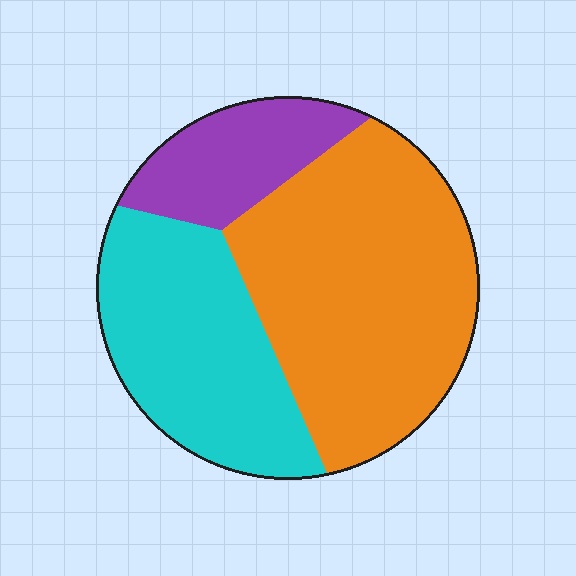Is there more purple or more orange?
Orange.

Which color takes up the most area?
Orange, at roughly 50%.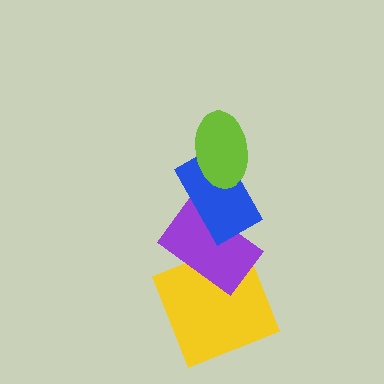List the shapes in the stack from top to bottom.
From top to bottom: the lime ellipse, the blue rectangle, the purple rectangle, the yellow square.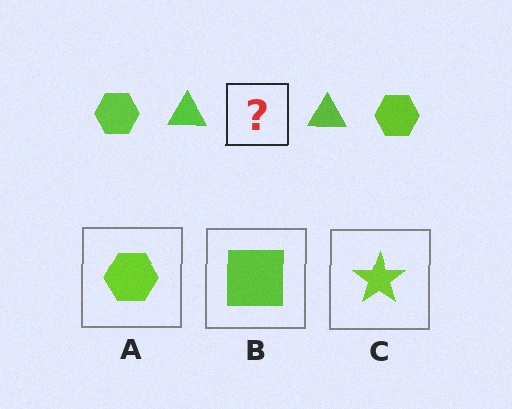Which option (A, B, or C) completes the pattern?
A.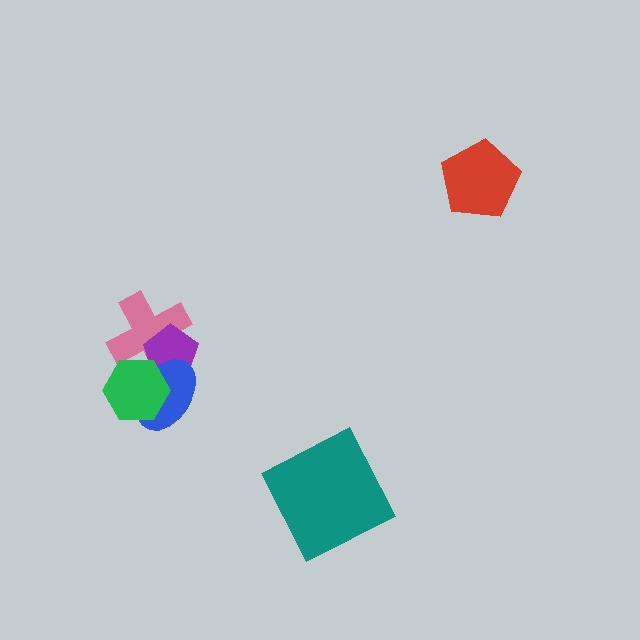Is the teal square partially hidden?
No, no other shape covers it.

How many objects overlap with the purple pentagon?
3 objects overlap with the purple pentagon.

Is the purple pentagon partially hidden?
Yes, it is partially covered by another shape.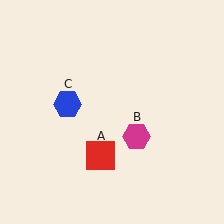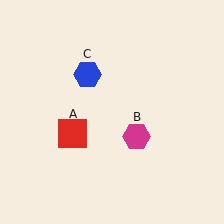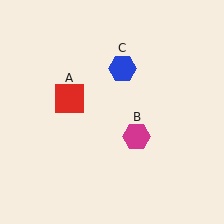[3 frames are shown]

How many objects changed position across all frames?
2 objects changed position: red square (object A), blue hexagon (object C).